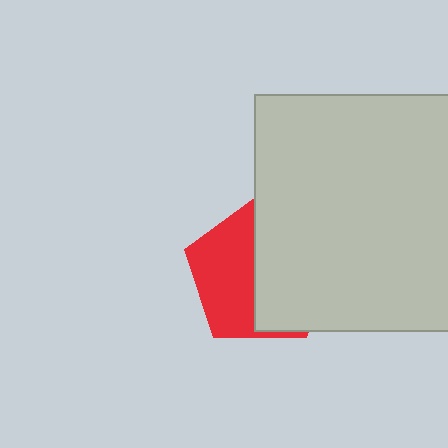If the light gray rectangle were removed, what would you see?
You would see the complete red pentagon.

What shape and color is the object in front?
The object in front is a light gray rectangle.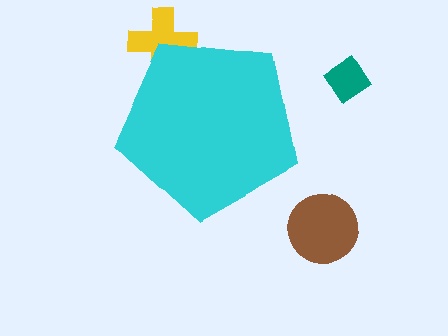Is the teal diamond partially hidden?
No, the teal diamond is fully visible.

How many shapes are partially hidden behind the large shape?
1 shape is partially hidden.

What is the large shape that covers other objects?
A cyan pentagon.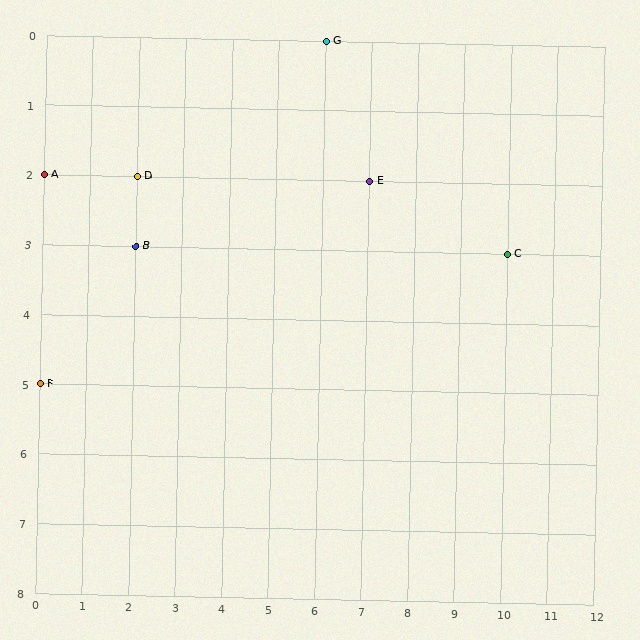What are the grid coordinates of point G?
Point G is at grid coordinates (6, 0).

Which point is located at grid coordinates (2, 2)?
Point D is at (2, 2).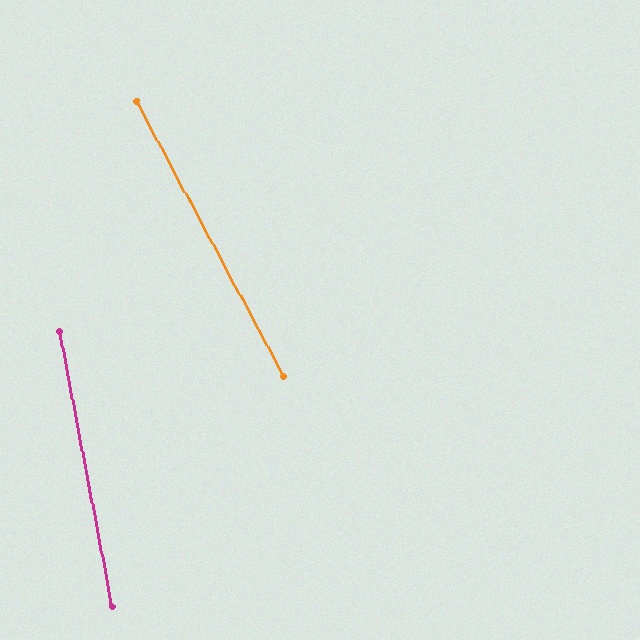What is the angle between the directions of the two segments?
Approximately 17 degrees.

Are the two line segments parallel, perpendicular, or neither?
Neither parallel nor perpendicular — they differ by about 17°.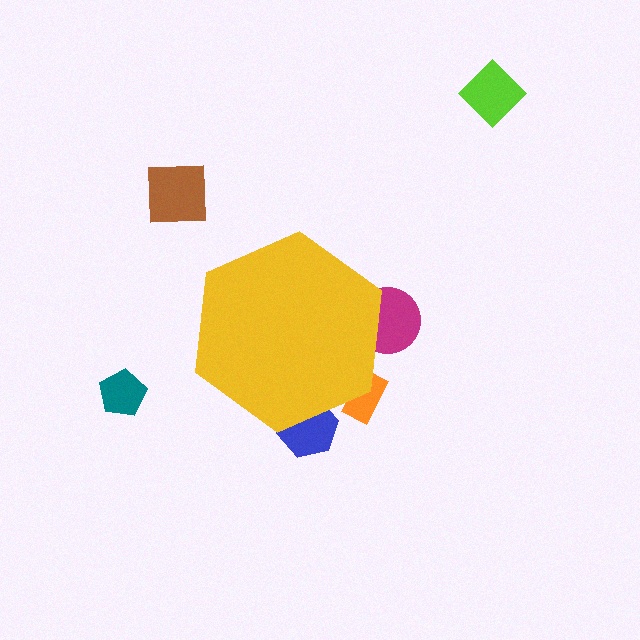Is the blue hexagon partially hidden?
Yes, the blue hexagon is partially hidden behind the yellow hexagon.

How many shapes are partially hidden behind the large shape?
3 shapes are partially hidden.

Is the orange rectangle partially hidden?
Yes, the orange rectangle is partially hidden behind the yellow hexagon.